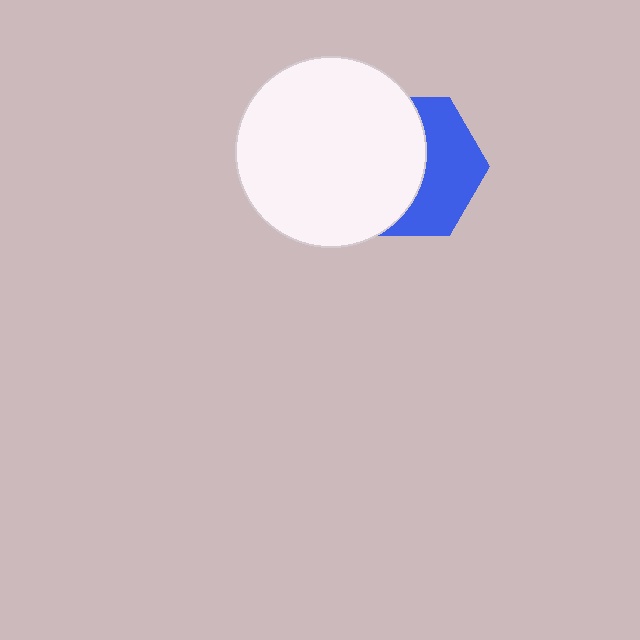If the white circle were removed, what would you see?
You would see the complete blue hexagon.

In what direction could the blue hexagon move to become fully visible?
The blue hexagon could move right. That would shift it out from behind the white circle entirely.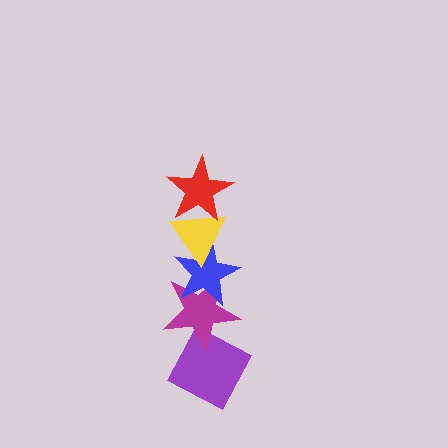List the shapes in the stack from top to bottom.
From top to bottom: the red star, the yellow triangle, the blue star, the magenta star, the purple diamond.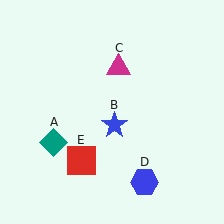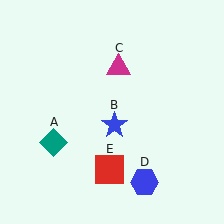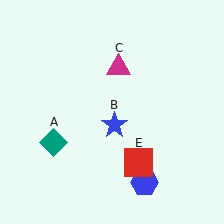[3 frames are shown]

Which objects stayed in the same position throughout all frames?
Teal diamond (object A) and blue star (object B) and magenta triangle (object C) and blue hexagon (object D) remained stationary.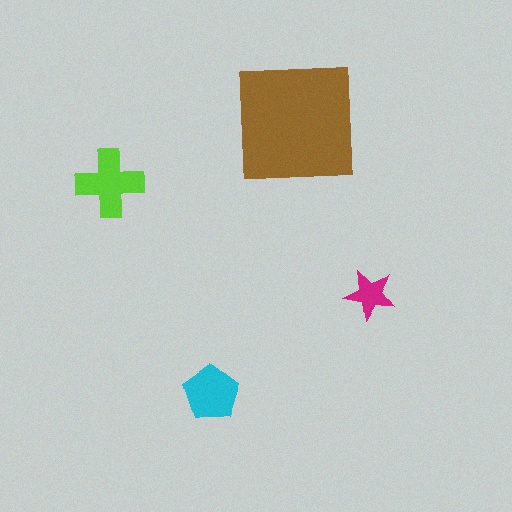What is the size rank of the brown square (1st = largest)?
1st.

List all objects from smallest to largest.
The magenta star, the cyan pentagon, the lime cross, the brown square.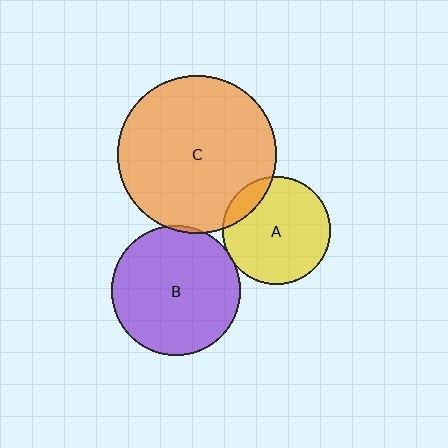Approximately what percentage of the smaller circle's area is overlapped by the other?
Approximately 15%.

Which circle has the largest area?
Circle C (orange).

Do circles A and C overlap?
Yes.